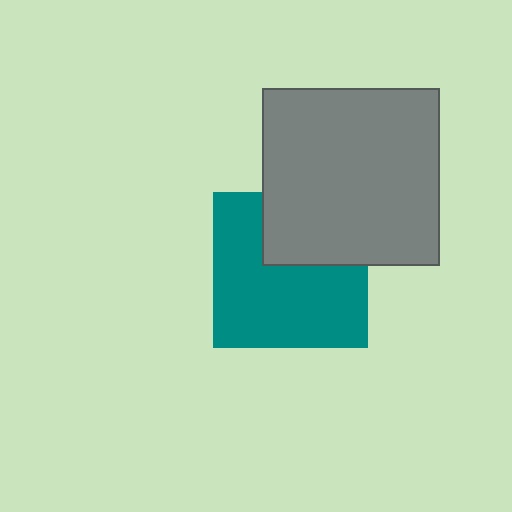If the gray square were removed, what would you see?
You would see the complete teal square.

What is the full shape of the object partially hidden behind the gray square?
The partially hidden object is a teal square.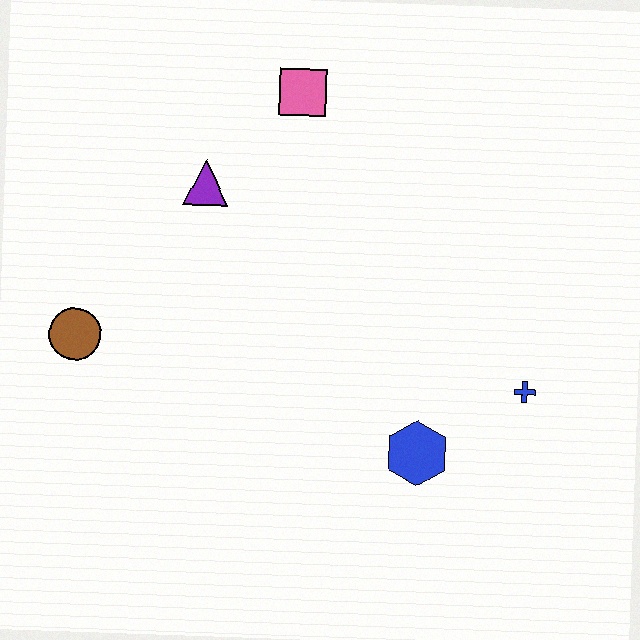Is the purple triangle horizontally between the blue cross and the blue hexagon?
No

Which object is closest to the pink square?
The purple triangle is closest to the pink square.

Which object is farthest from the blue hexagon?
The pink square is farthest from the blue hexagon.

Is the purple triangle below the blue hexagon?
No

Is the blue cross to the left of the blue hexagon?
No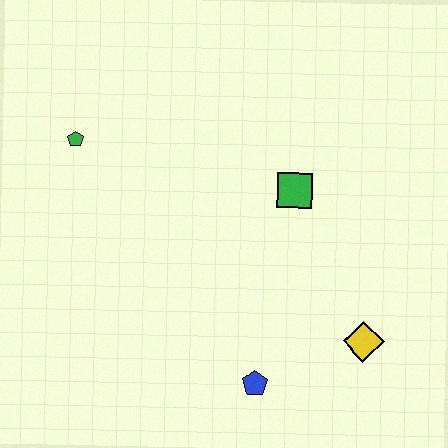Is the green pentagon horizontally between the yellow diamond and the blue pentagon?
No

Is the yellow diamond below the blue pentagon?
No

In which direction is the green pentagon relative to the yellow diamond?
The green pentagon is to the left of the yellow diamond.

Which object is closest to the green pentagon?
The green square is closest to the green pentagon.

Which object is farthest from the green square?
The green pentagon is farthest from the green square.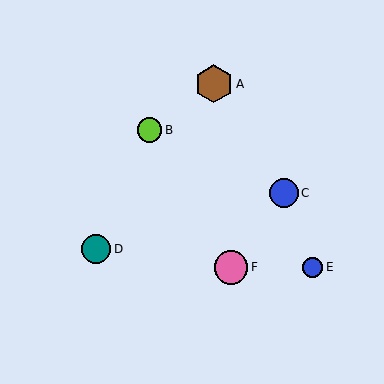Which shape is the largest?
The brown hexagon (labeled A) is the largest.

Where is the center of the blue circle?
The center of the blue circle is at (284, 193).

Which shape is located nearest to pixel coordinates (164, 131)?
The lime circle (labeled B) at (149, 130) is nearest to that location.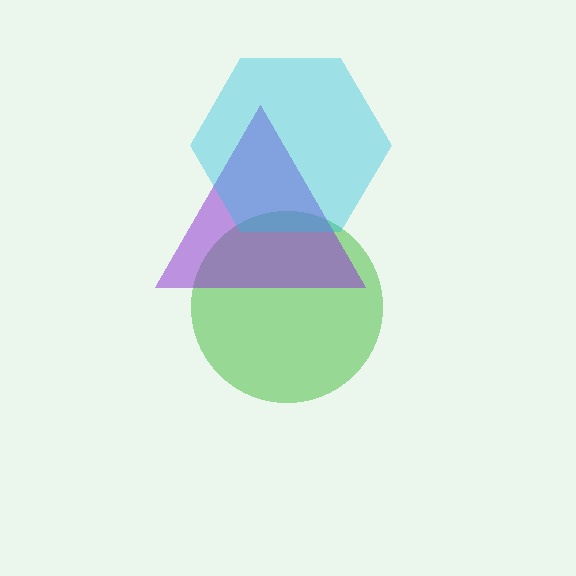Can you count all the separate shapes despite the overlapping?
Yes, there are 3 separate shapes.